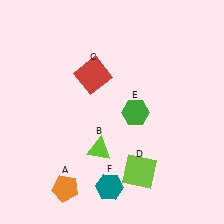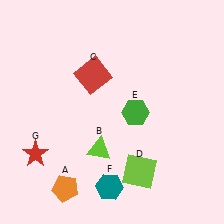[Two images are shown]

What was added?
A red star (G) was added in Image 2.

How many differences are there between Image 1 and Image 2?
There is 1 difference between the two images.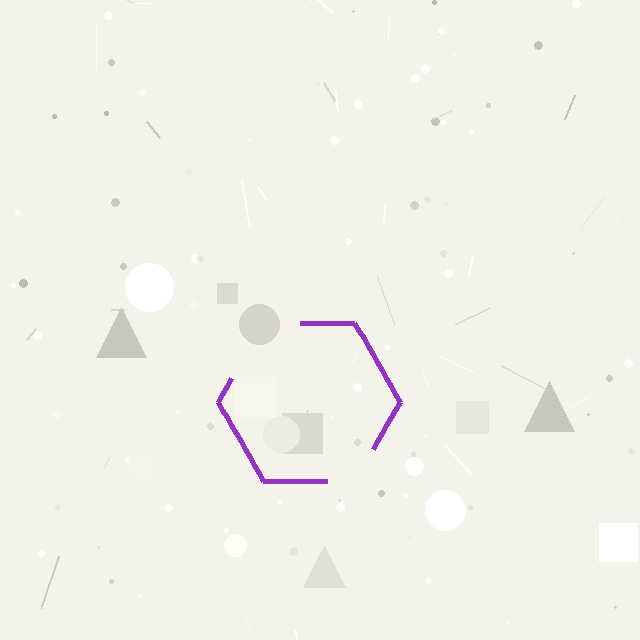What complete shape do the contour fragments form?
The contour fragments form a hexagon.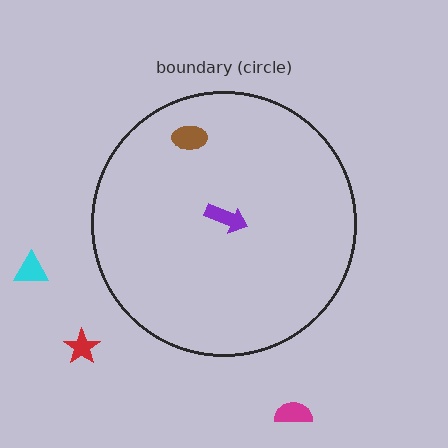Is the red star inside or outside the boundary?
Outside.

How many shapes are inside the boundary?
2 inside, 3 outside.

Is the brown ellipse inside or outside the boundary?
Inside.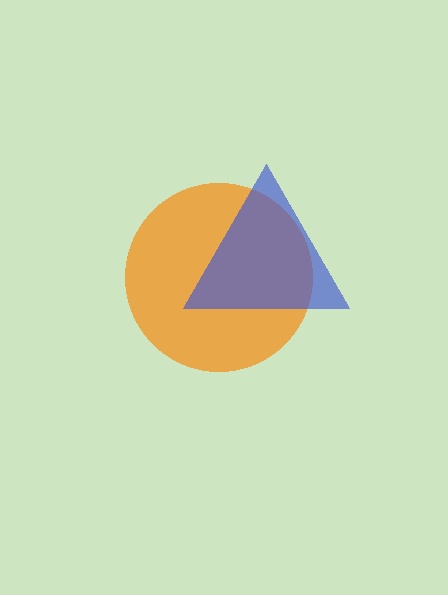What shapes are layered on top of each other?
The layered shapes are: an orange circle, a blue triangle.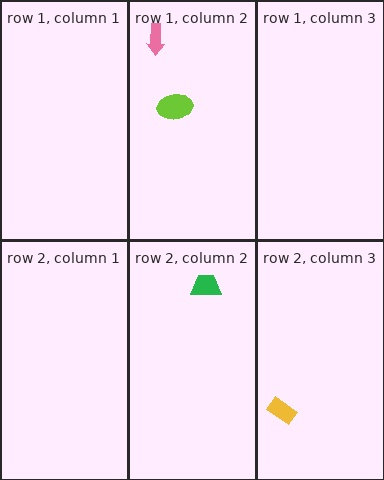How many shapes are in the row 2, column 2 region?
1.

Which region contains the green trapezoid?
The row 2, column 2 region.